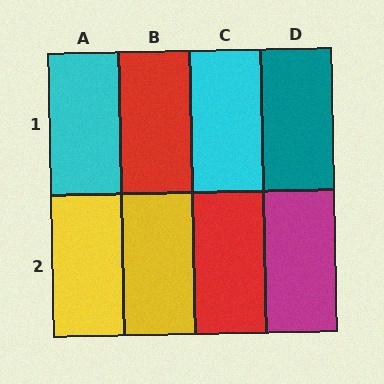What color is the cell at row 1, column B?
Red.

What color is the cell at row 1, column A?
Cyan.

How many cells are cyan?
2 cells are cyan.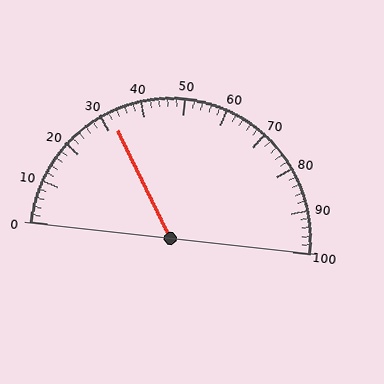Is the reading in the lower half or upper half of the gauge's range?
The reading is in the lower half of the range (0 to 100).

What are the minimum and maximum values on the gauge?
The gauge ranges from 0 to 100.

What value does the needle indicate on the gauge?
The needle indicates approximately 32.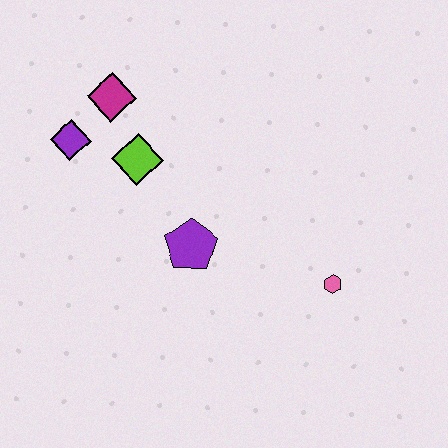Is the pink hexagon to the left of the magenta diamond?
No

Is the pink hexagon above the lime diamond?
No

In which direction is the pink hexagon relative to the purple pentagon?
The pink hexagon is to the right of the purple pentagon.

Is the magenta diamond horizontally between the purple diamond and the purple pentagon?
Yes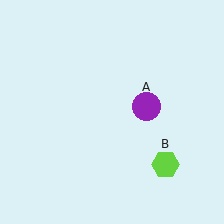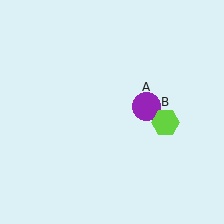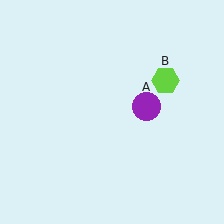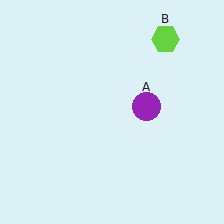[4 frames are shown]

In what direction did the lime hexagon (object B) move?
The lime hexagon (object B) moved up.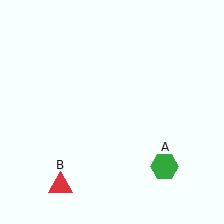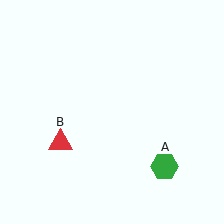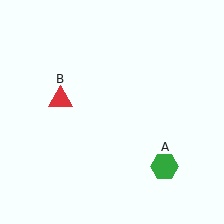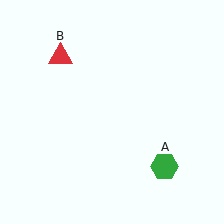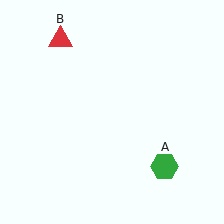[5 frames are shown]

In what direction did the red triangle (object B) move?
The red triangle (object B) moved up.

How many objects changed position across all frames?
1 object changed position: red triangle (object B).